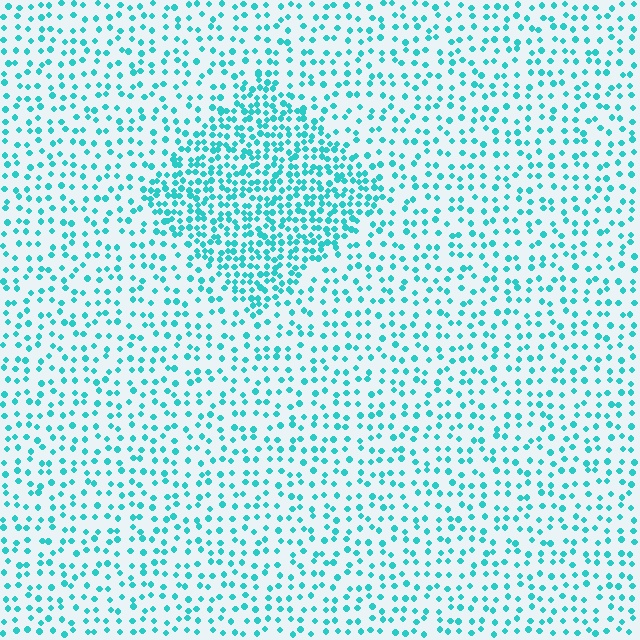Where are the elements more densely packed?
The elements are more densely packed inside the diamond boundary.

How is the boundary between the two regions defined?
The boundary is defined by a change in element density (approximately 2.2x ratio). All elements are the same color, size, and shape.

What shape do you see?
I see a diamond.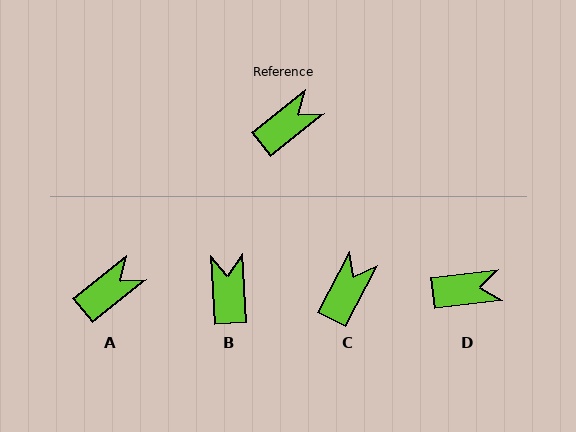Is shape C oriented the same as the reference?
No, it is off by about 23 degrees.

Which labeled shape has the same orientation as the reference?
A.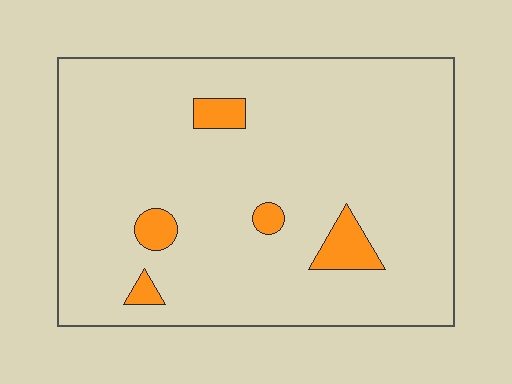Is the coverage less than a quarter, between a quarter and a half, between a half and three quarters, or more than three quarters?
Less than a quarter.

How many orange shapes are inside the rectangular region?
5.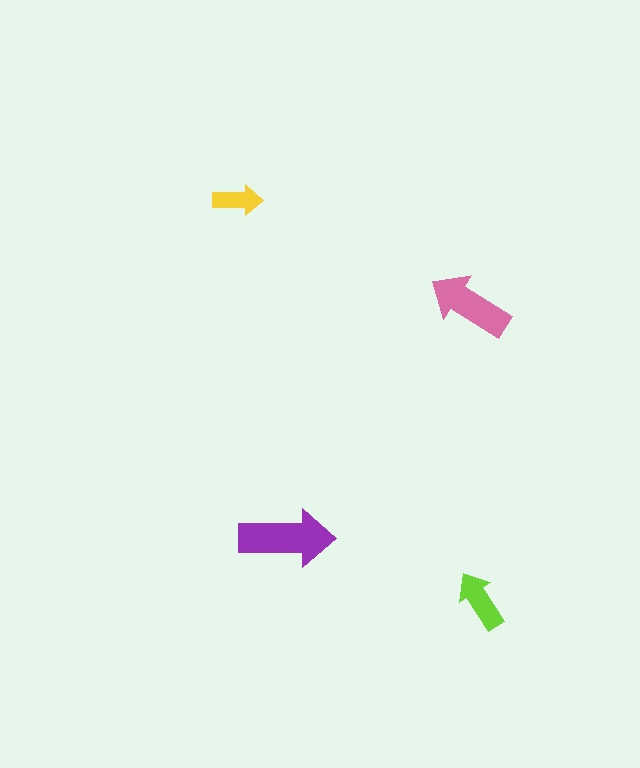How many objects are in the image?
There are 4 objects in the image.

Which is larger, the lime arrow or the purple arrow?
The purple one.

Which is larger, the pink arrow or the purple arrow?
The purple one.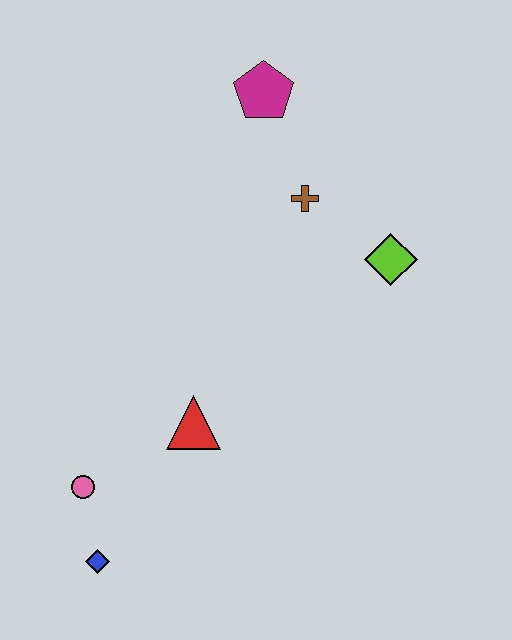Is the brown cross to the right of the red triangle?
Yes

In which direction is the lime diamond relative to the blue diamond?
The lime diamond is above the blue diamond.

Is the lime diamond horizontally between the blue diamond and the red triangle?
No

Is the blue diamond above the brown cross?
No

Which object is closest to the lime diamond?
The brown cross is closest to the lime diamond.